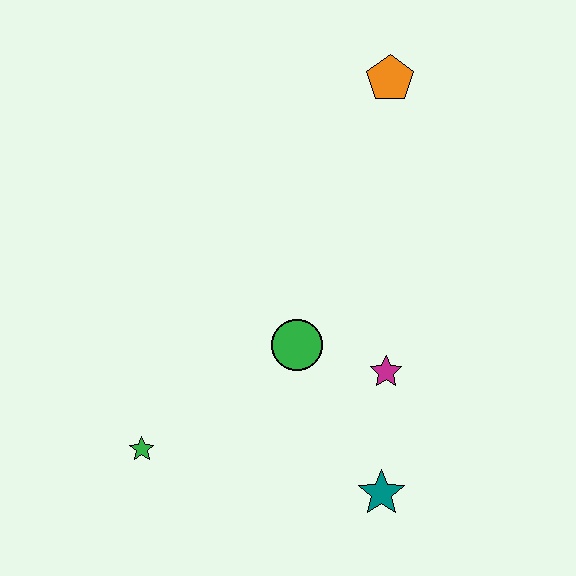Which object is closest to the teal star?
The magenta star is closest to the teal star.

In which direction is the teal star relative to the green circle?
The teal star is below the green circle.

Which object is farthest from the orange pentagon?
The green star is farthest from the orange pentagon.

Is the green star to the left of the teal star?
Yes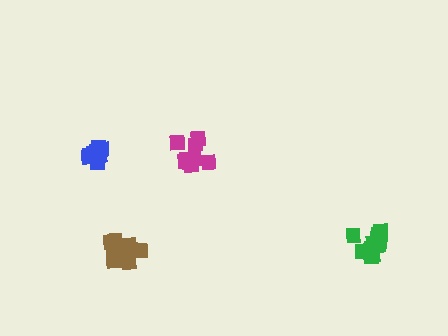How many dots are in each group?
Group 1: 14 dots, Group 2: 9 dots, Group 3: 9 dots, Group 4: 13 dots (45 total).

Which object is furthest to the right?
The green cluster is rightmost.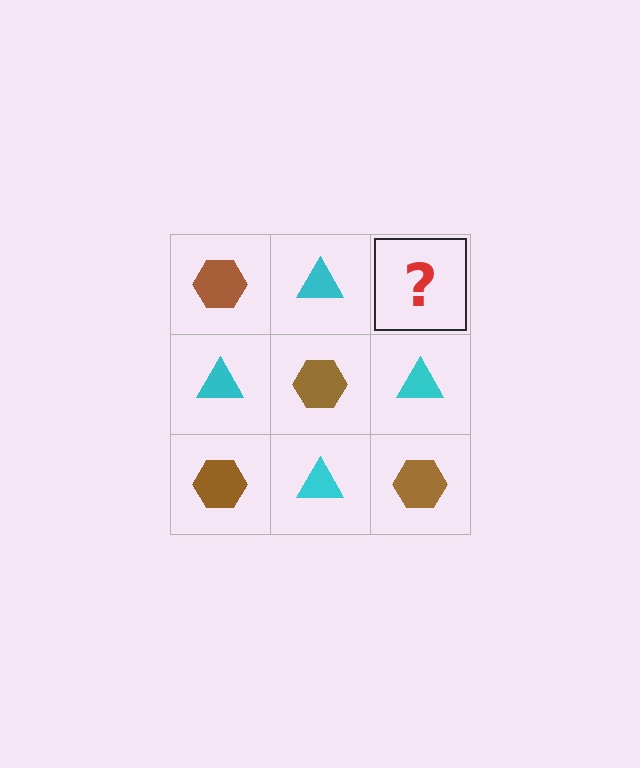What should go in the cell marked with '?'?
The missing cell should contain a brown hexagon.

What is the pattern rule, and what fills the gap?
The rule is that it alternates brown hexagon and cyan triangle in a checkerboard pattern. The gap should be filled with a brown hexagon.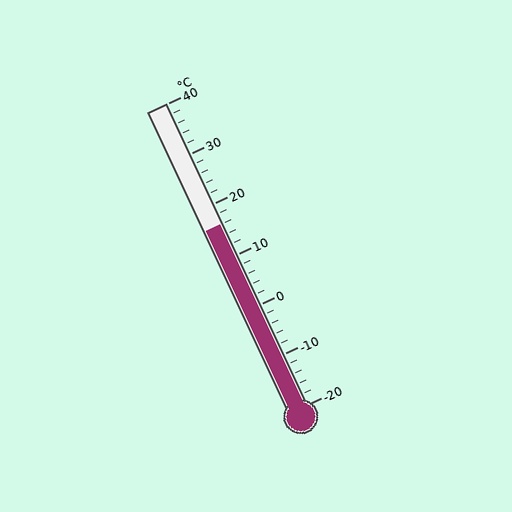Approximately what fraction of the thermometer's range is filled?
The thermometer is filled to approximately 60% of its range.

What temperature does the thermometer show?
The thermometer shows approximately 16°C.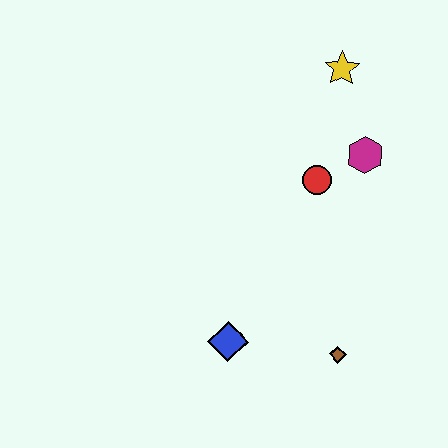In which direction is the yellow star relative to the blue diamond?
The yellow star is above the blue diamond.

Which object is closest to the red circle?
The magenta hexagon is closest to the red circle.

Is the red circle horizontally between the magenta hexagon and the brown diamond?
No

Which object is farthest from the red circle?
The blue diamond is farthest from the red circle.